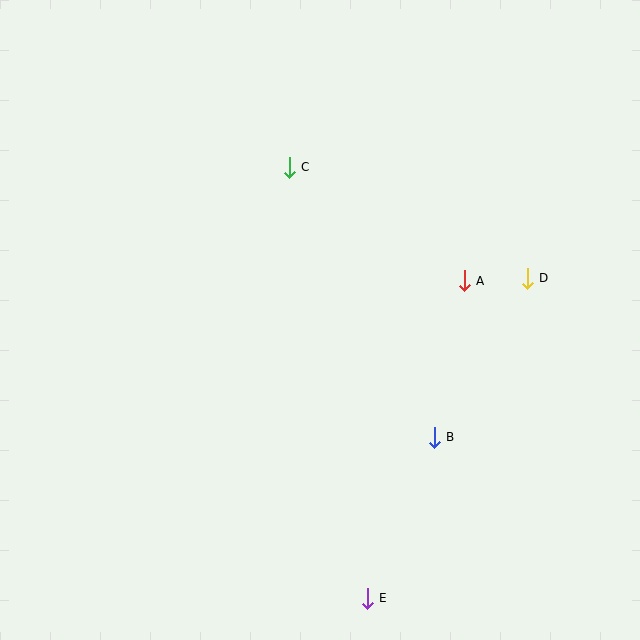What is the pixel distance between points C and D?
The distance between C and D is 263 pixels.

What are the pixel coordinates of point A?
Point A is at (464, 281).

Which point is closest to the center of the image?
Point A at (464, 281) is closest to the center.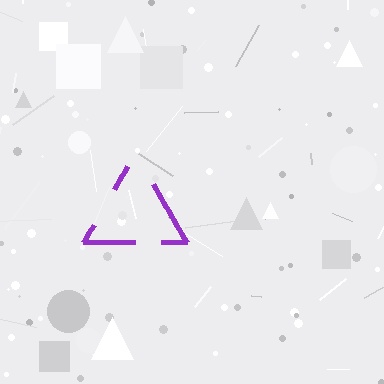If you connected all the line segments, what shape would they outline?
They would outline a triangle.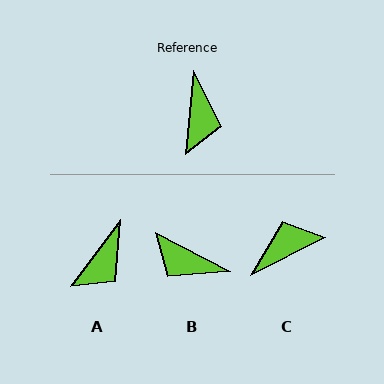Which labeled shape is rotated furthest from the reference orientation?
C, about 123 degrees away.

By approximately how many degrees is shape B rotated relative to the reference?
Approximately 112 degrees clockwise.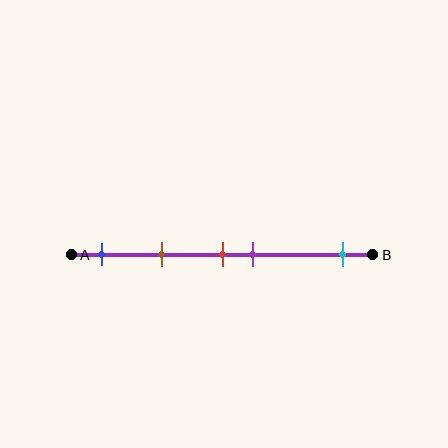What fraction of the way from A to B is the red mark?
The red mark is approximately 50% (0.5) of the way from A to B.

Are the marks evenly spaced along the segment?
No, the marks are not evenly spaced.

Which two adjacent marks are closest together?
The red and purple marks are the closest adjacent pair.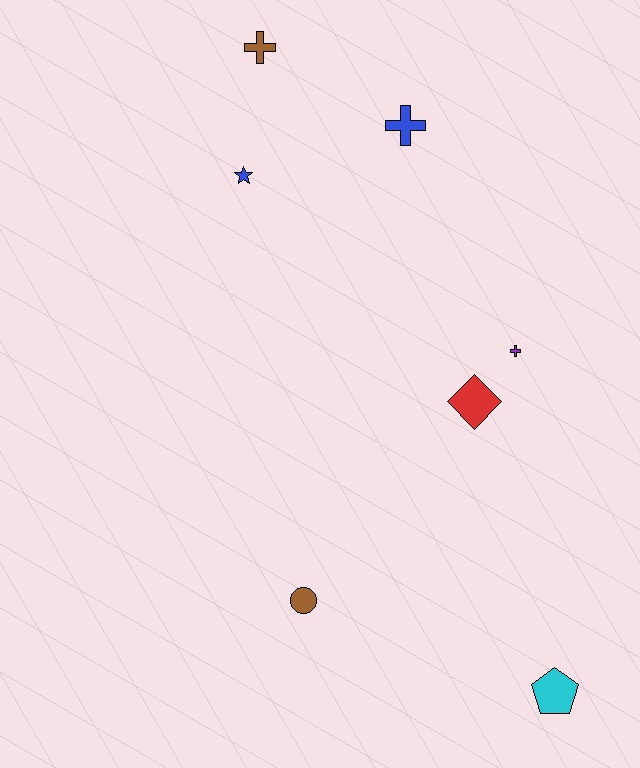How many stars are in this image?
There is 1 star.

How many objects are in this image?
There are 7 objects.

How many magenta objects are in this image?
There are no magenta objects.